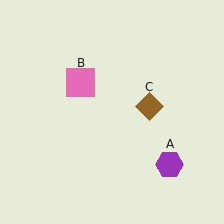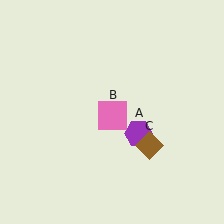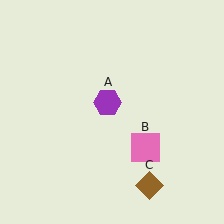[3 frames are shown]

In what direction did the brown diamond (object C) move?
The brown diamond (object C) moved down.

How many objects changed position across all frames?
3 objects changed position: purple hexagon (object A), pink square (object B), brown diamond (object C).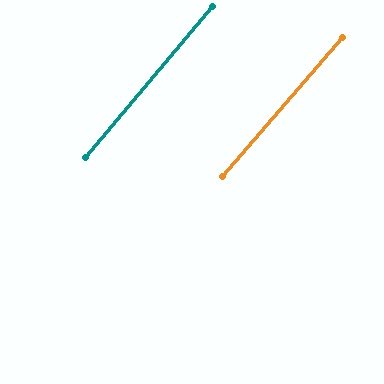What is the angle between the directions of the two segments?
Approximately 1 degree.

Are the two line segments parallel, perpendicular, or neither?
Parallel — their directions differ by only 0.7°.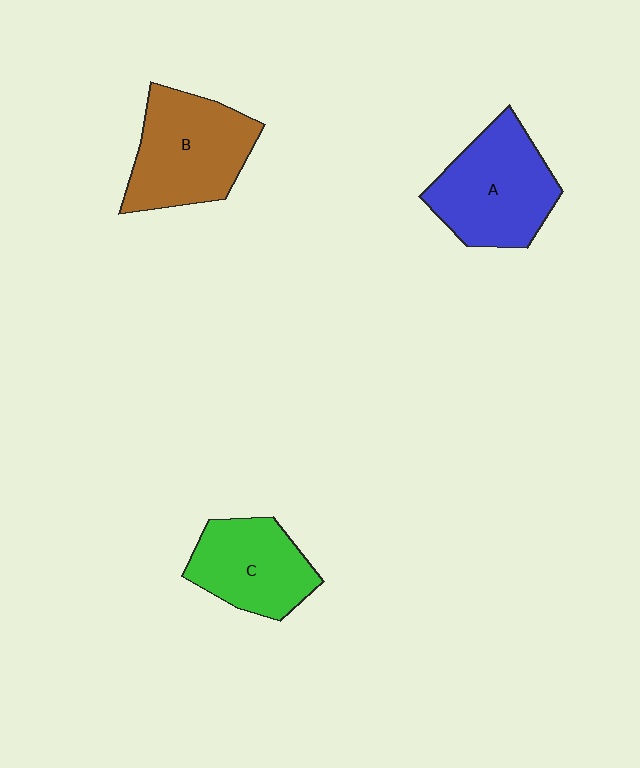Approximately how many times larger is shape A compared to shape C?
Approximately 1.3 times.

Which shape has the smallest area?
Shape C (green).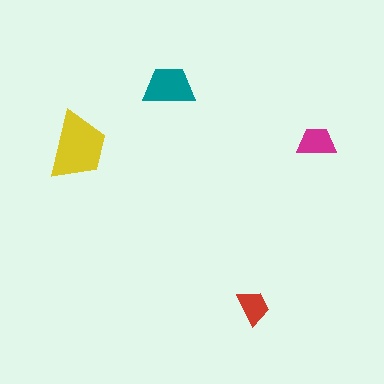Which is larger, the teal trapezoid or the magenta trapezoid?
The teal one.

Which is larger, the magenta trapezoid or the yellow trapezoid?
The yellow one.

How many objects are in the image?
There are 4 objects in the image.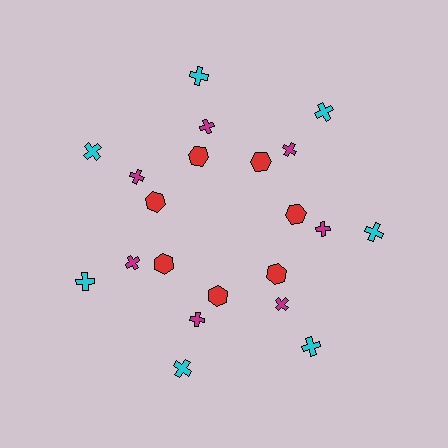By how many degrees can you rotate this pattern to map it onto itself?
The pattern maps onto itself every 51 degrees of rotation.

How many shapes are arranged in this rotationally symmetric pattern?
There are 21 shapes, arranged in 7 groups of 3.